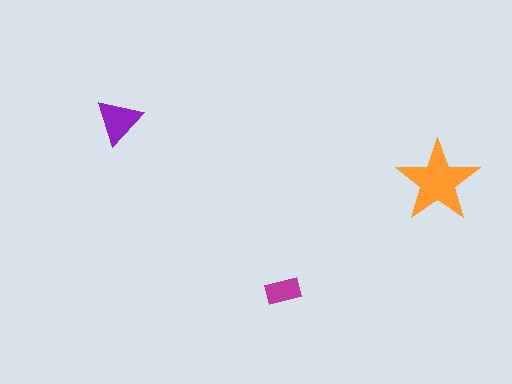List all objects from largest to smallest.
The orange star, the purple triangle, the magenta rectangle.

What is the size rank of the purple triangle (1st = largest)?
2nd.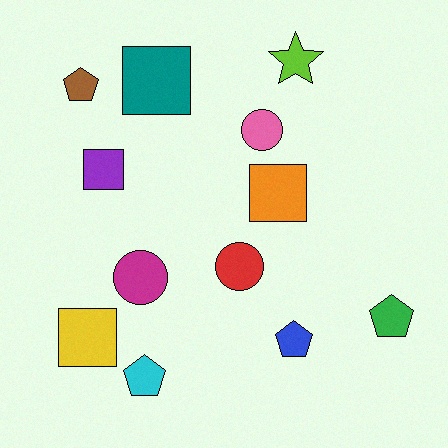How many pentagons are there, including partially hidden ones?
There are 4 pentagons.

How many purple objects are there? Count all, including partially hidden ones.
There is 1 purple object.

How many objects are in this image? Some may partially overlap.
There are 12 objects.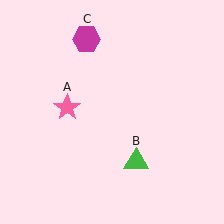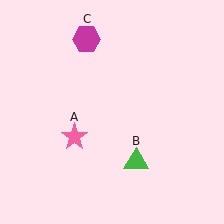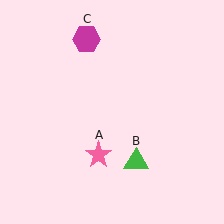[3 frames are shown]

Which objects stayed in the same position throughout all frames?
Green triangle (object B) and magenta hexagon (object C) remained stationary.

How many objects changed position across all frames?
1 object changed position: pink star (object A).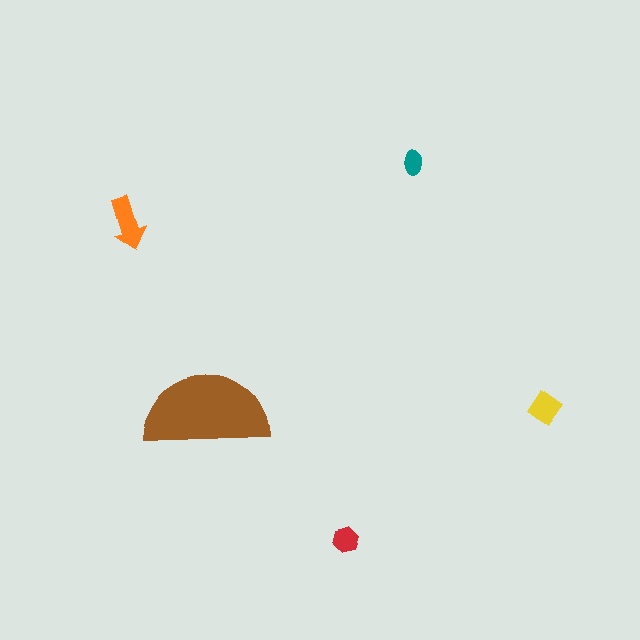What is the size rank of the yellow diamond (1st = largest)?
3rd.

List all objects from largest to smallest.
The brown semicircle, the orange arrow, the yellow diamond, the red hexagon, the teal ellipse.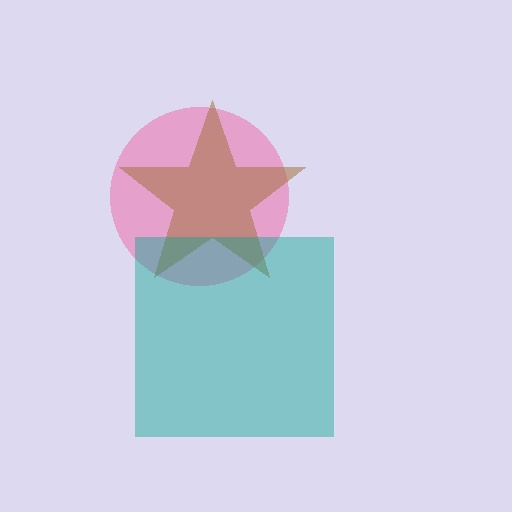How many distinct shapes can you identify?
There are 3 distinct shapes: a pink circle, a brown star, a teal square.